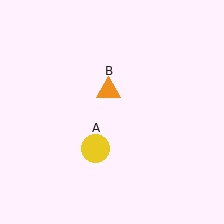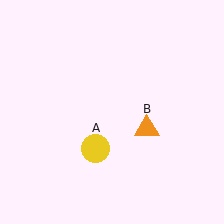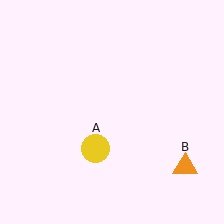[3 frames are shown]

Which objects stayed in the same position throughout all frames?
Yellow circle (object A) remained stationary.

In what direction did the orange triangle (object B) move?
The orange triangle (object B) moved down and to the right.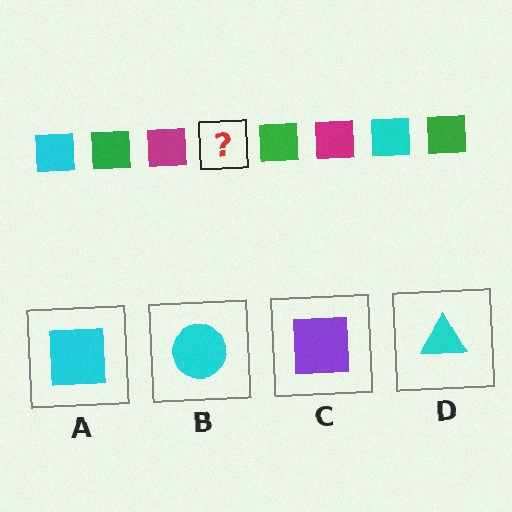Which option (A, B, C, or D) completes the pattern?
A.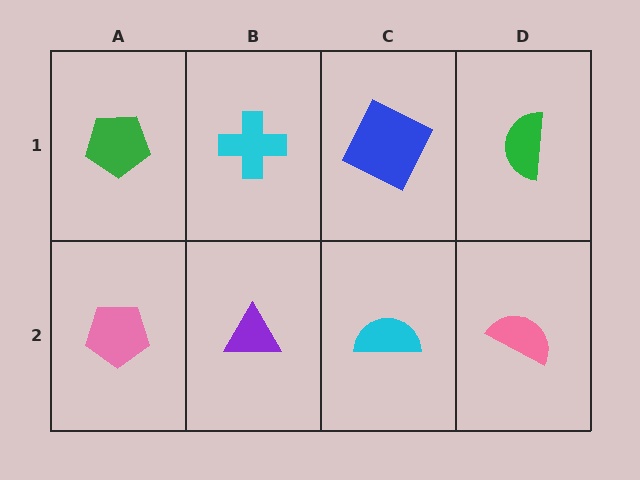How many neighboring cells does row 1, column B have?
3.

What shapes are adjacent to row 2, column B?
A cyan cross (row 1, column B), a pink pentagon (row 2, column A), a cyan semicircle (row 2, column C).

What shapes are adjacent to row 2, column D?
A green semicircle (row 1, column D), a cyan semicircle (row 2, column C).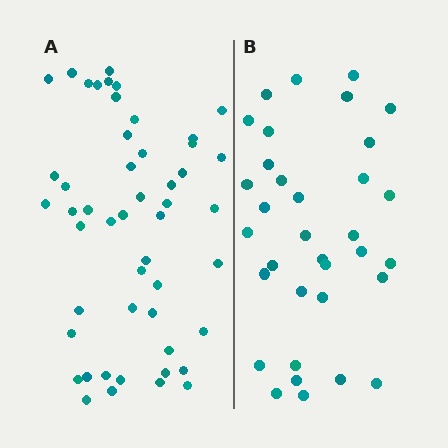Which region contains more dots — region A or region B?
Region A (the left region) has more dots.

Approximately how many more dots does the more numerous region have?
Region A has approximately 15 more dots than region B.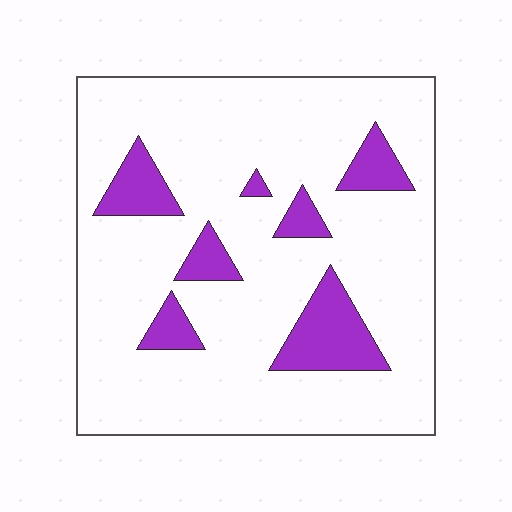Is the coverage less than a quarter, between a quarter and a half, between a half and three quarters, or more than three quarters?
Less than a quarter.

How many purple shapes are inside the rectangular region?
7.